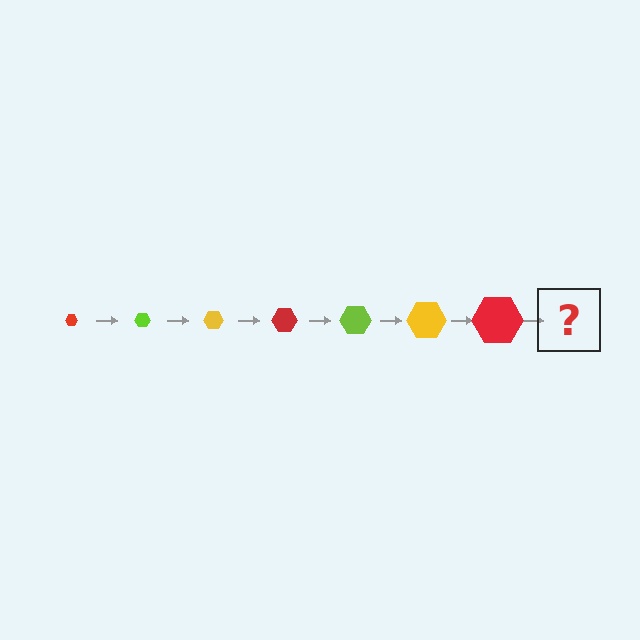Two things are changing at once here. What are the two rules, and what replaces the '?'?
The two rules are that the hexagon grows larger each step and the color cycles through red, lime, and yellow. The '?' should be a lime hexagon, larger than the previous one.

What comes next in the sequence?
The next element should be a lime hexagon, larger than the previous one.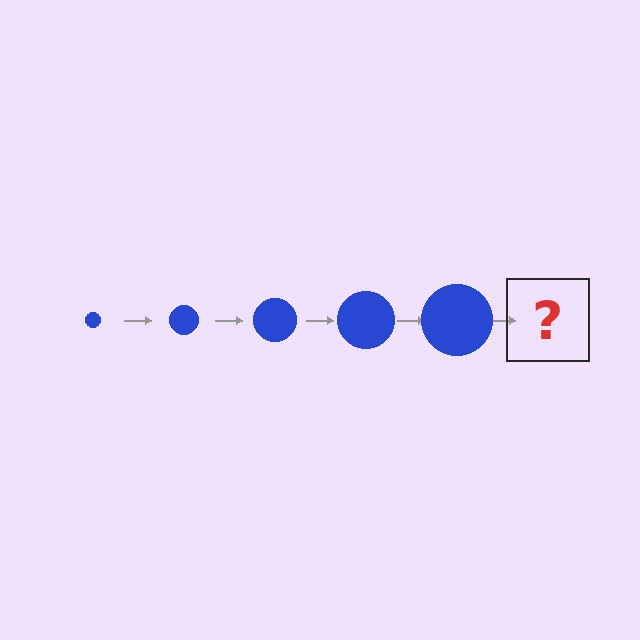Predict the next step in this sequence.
The next step is a blue circle, larger than the previous one.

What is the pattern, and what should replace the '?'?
The pattern is that the circle gets progressively larger each step. The '?' should be a blue circle, larger than the previous one.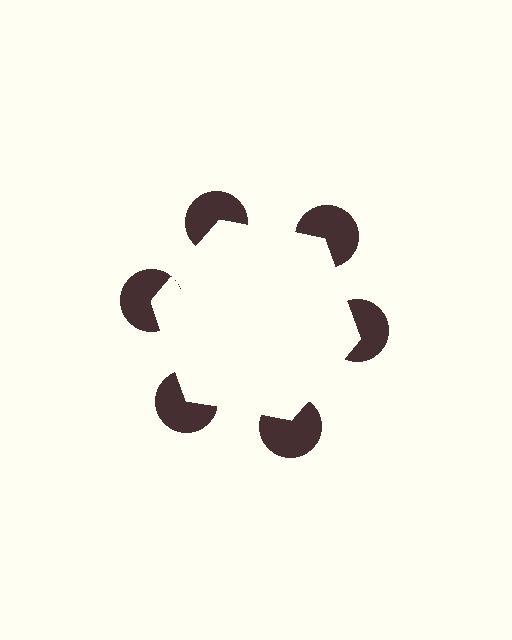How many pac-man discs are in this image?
There are 6 — one at each vertex of the illusory hexagon.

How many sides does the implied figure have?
6 sides.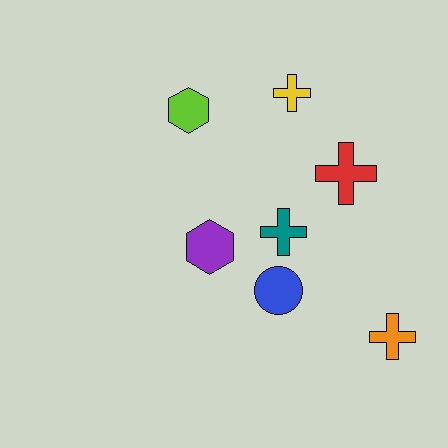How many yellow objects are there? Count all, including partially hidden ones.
There is 1 yellow object.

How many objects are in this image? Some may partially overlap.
There are 7 objects.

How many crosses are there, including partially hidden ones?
There are 4 crosses.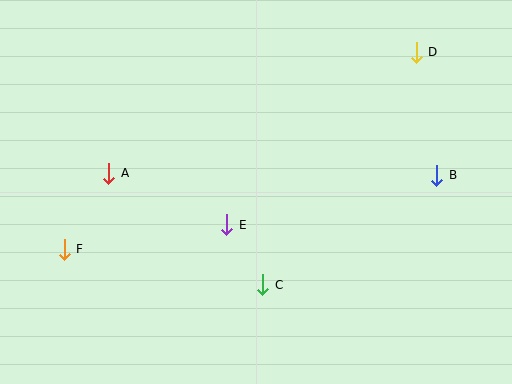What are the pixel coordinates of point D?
Point D is at (416, 52).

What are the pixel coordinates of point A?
Point A is at (109, 173).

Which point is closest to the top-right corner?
Point D is closest to the top-right corner.